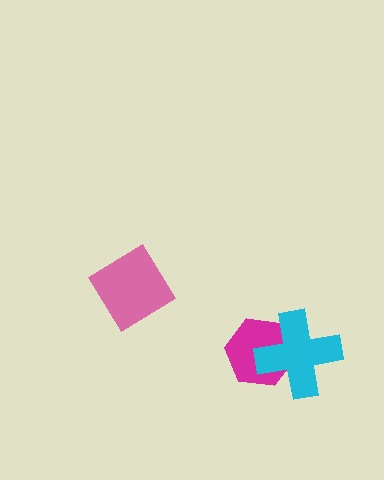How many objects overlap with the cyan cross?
1 object overlaps with the cyan cross.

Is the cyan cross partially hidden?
No, no other shape covers it.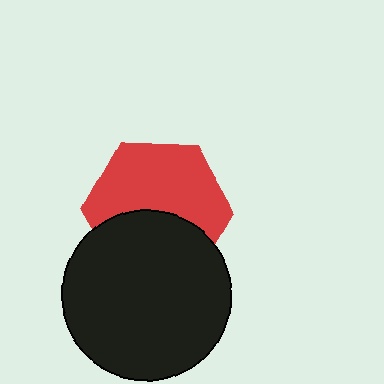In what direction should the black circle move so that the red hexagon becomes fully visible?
The black circle should move down. That is the shortest direction to clear the overlap and leave the red hexagon fully visible.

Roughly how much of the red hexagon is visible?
About half of it is visible (roughly 58%).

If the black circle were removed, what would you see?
You would see the complete red hexagon.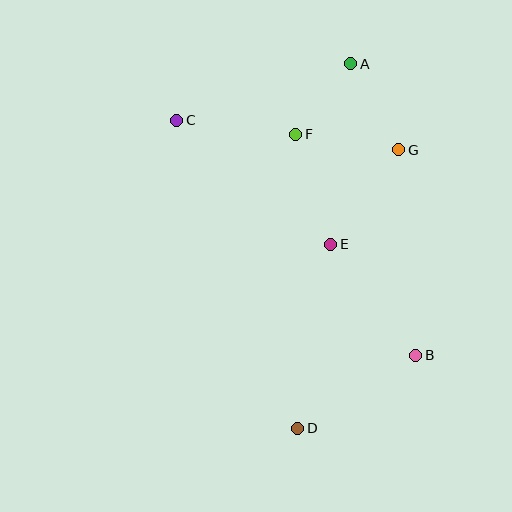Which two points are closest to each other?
Points A and F are closest to each other.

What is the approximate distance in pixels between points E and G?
The distance between E and G is approximately 116 pixels.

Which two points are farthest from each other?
Points A and D are farthest from each other.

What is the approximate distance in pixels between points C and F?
The distance between C and F is approximately 120 pixels.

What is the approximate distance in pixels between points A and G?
The distance between A and G is approximately 98 pixels.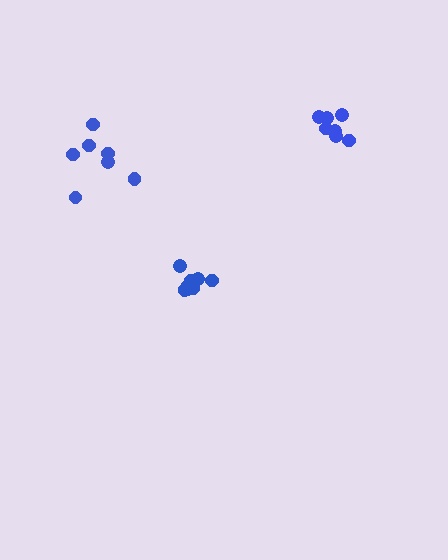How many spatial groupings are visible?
There are 3 spatial groupings.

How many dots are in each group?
Group 1: 8 dots, Group 2: 7 dots, Group 3: 7 dots (22 total).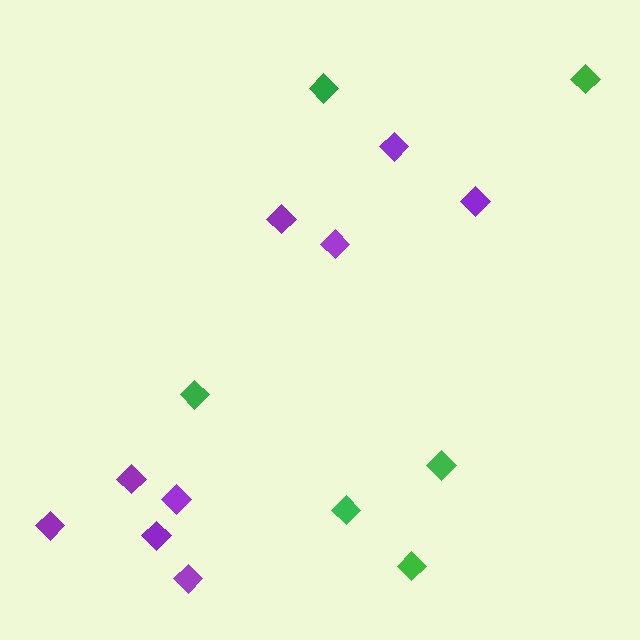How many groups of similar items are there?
There are 2 groups: one group of green diamonds (6) and one group of purple diamonds (9).